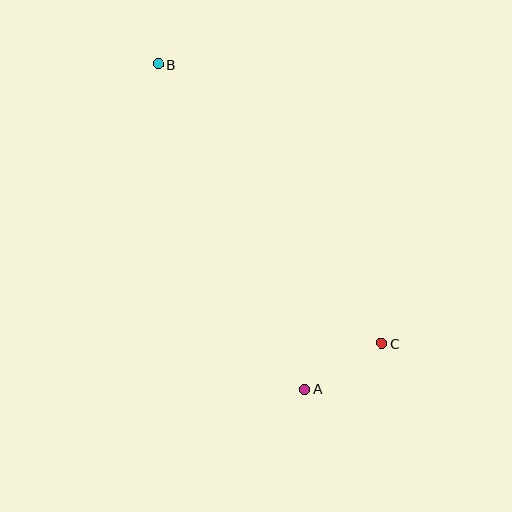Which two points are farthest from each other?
Points B and C are farthest from each other.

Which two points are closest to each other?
Points A and C are closest to each other.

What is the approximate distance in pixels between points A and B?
The distance between A and B is approximately 356 pixels.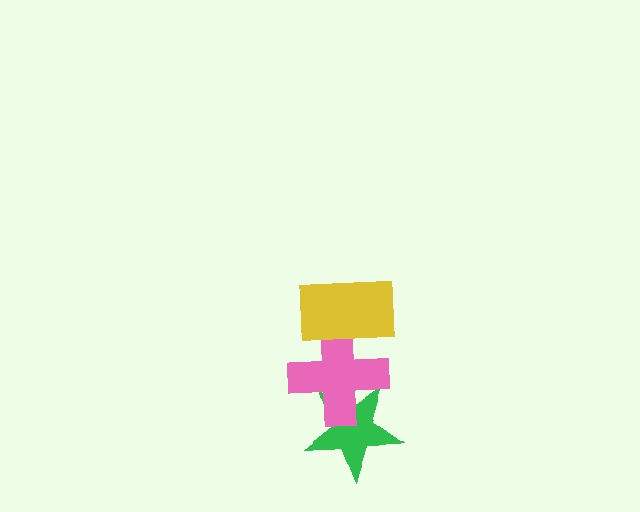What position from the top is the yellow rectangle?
The yellow rectangle is 1st from the top.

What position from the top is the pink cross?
The pink cross is 2nd from the top.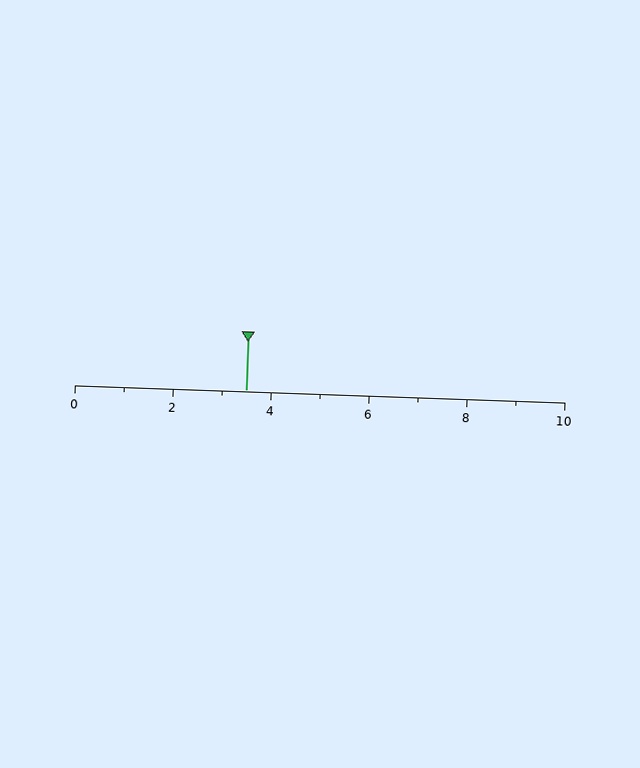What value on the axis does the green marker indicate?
The marker indicates approximately 3.5.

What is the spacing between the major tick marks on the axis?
The major ticks are spaced 2 apart.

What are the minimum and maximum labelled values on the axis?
The axis runs from 0 to 10.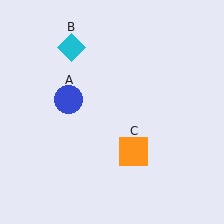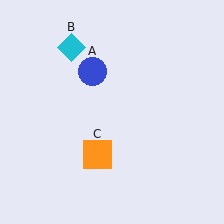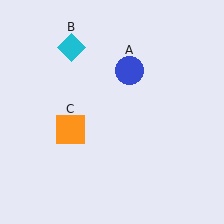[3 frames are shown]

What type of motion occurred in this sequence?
The blue circle (object A), orange square (object C) rotated clockwise around the center of the scene.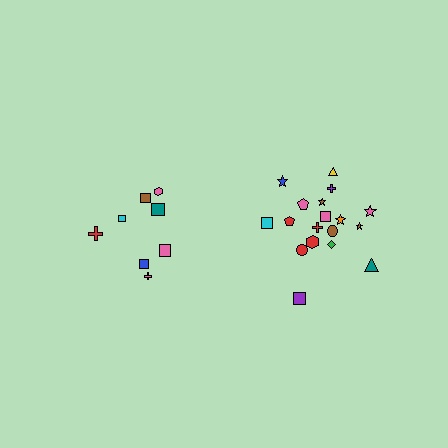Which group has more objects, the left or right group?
The right group.